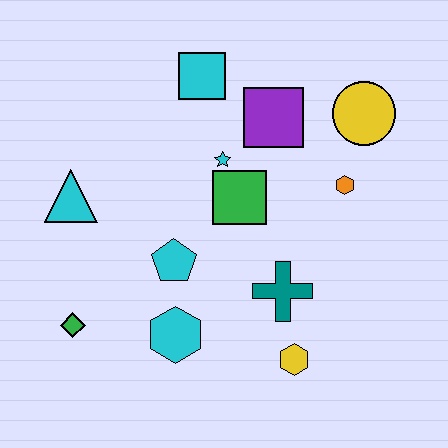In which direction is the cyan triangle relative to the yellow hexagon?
The cyan triangle is to the left of the yellow hexagon.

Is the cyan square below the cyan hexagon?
No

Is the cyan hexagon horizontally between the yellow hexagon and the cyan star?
No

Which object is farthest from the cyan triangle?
The yellow circle is farthest from the cyan triangle.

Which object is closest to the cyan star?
The green square is closest to the cyan star.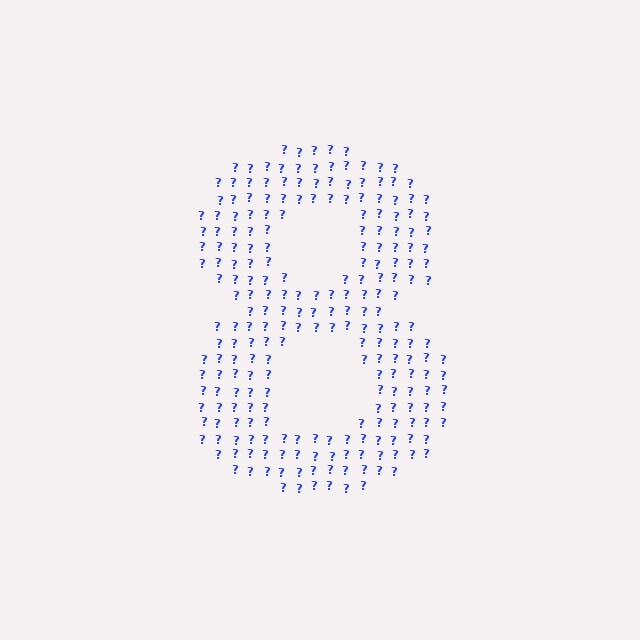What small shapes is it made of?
It is made of small question marks.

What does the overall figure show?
The overall figure shows the digit 8.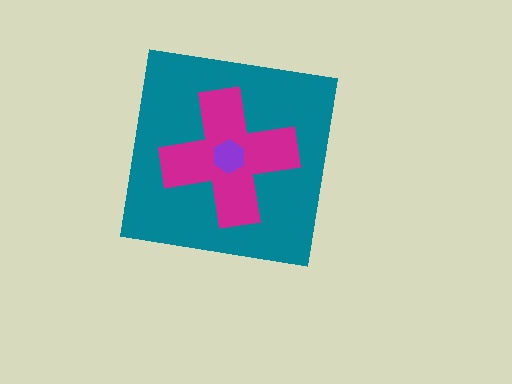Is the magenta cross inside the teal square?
Yes.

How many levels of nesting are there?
3.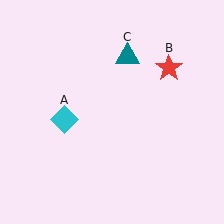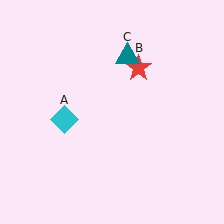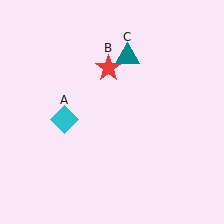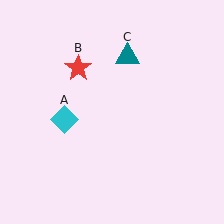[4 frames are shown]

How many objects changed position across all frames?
1 object changed position: red star (object B).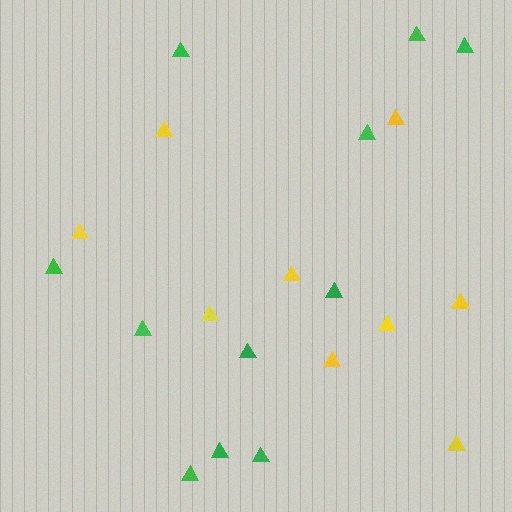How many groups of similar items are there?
There are 2 groups: one group of yellow triangles (9) and one group of green triangles (11).